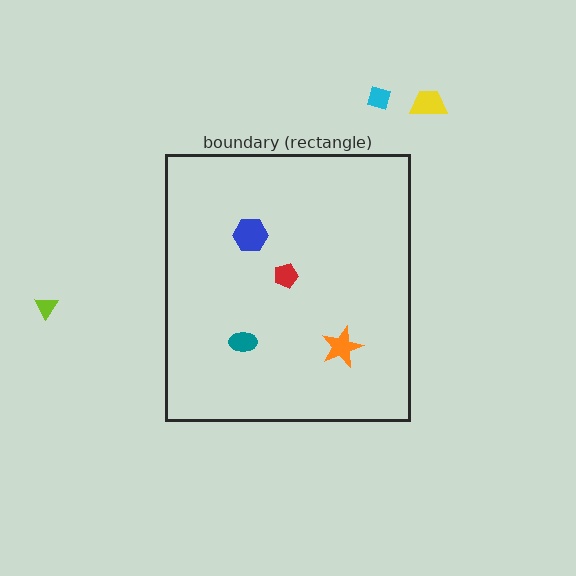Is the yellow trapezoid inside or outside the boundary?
Outside.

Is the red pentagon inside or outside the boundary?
Inside.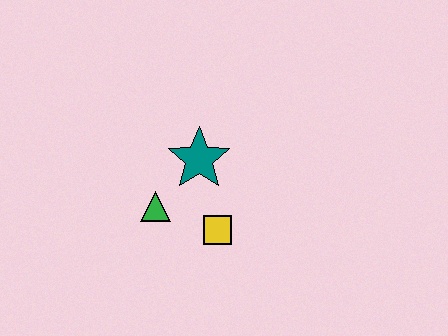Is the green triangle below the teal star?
Yes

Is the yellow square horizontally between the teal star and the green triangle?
No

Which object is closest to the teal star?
The green triangle is closest to the teal star.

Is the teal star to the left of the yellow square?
Yes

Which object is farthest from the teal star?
The yellow square is farthest from the teal star.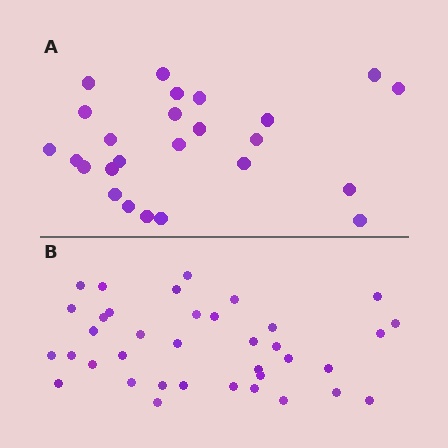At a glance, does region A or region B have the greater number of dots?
Region B (the bottom region) has more dots.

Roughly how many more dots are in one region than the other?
Region B has roughly 12 or so more dots than region A.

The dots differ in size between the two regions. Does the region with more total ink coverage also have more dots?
No. Region A has more total ink coverage because its dots are larger, but region B actually contains more individual dots. Total area can be misleading — the number of items is what matters here.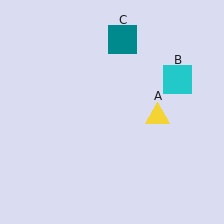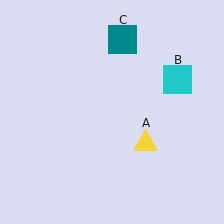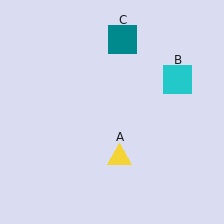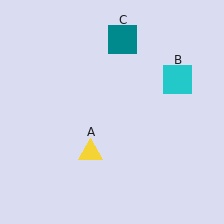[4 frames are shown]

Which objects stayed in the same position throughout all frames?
Cyan square (object B) and teal square (object C) remained stationary.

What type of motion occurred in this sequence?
The yellow triangle (object A) rotated clockwise around the center of the scene.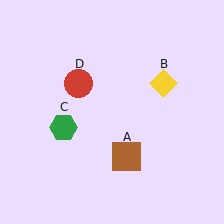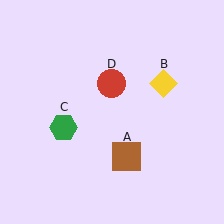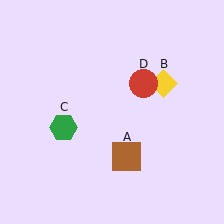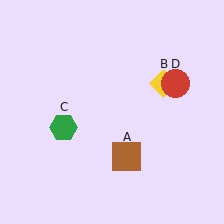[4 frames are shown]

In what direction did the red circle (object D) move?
The red circle (object D) moved right.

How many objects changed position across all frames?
1 object changed position: red circle (object D).